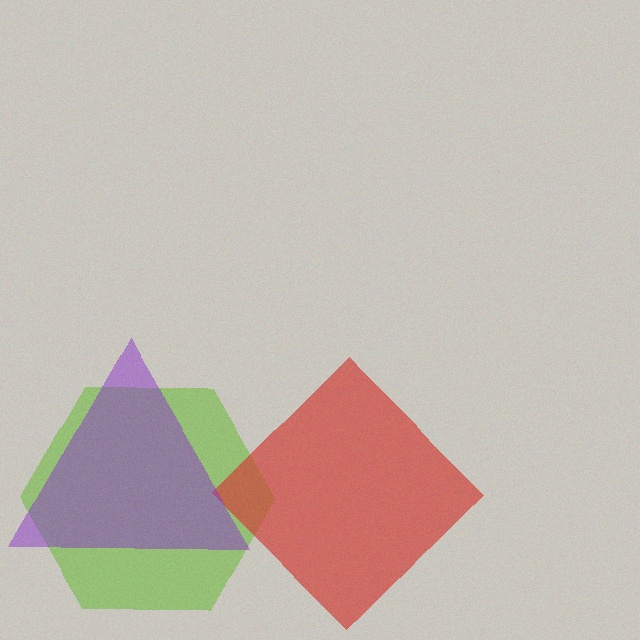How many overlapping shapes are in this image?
There are 3 overlapping shapes in the image.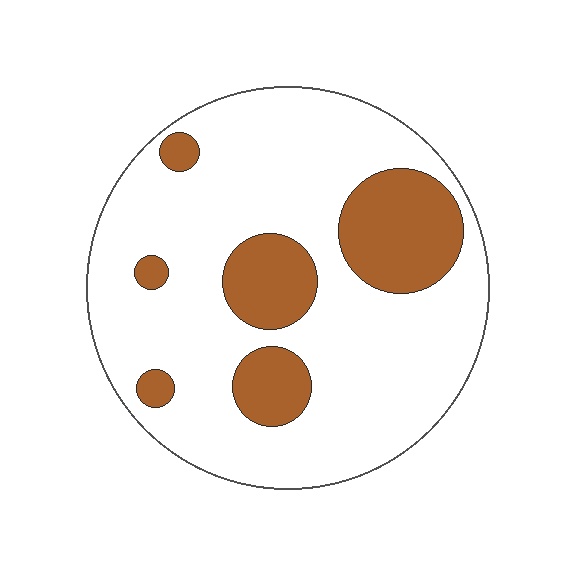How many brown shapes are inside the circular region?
6.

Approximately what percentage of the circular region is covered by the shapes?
Approximately 20%.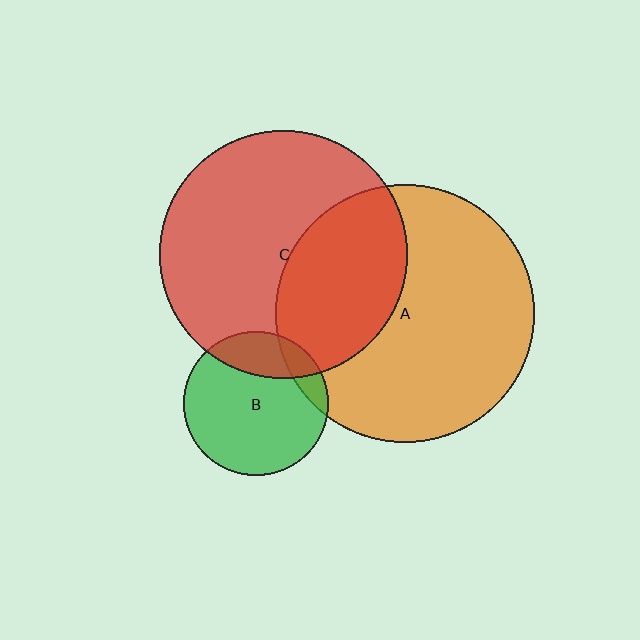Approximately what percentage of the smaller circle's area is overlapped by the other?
Approximately 10%.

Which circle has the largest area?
Circle A (orange).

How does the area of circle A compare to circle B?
Approximately 3.2 times.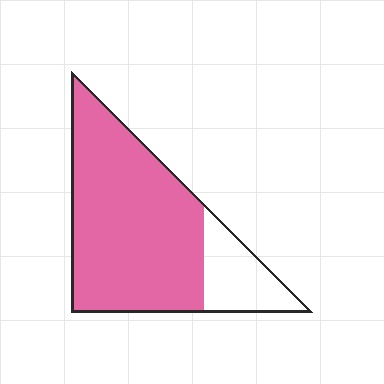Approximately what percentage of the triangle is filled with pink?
Approximately 80%.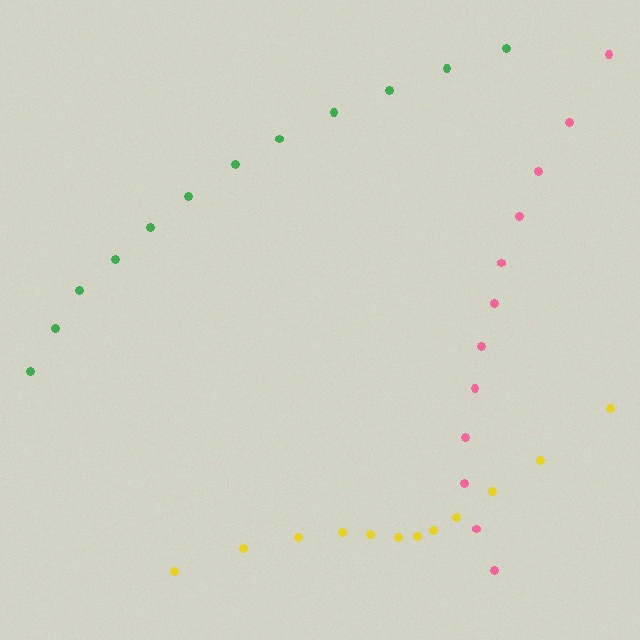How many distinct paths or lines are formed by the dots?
There are 3 distinct paths.